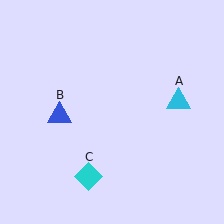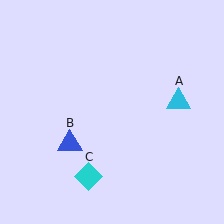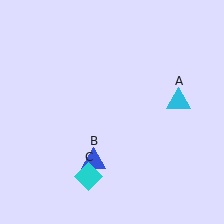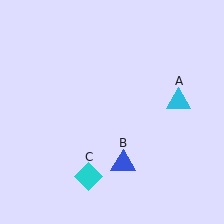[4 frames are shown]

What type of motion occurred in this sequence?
The blue triangle (object B) rotated counterclockwise around the center of the scene.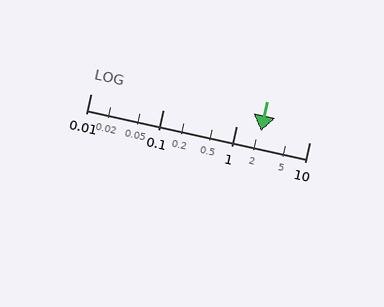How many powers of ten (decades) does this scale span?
The scale spans 3 decades, from 0.01 to 10.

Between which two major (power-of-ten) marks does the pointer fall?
The pointer is between 1 and 10.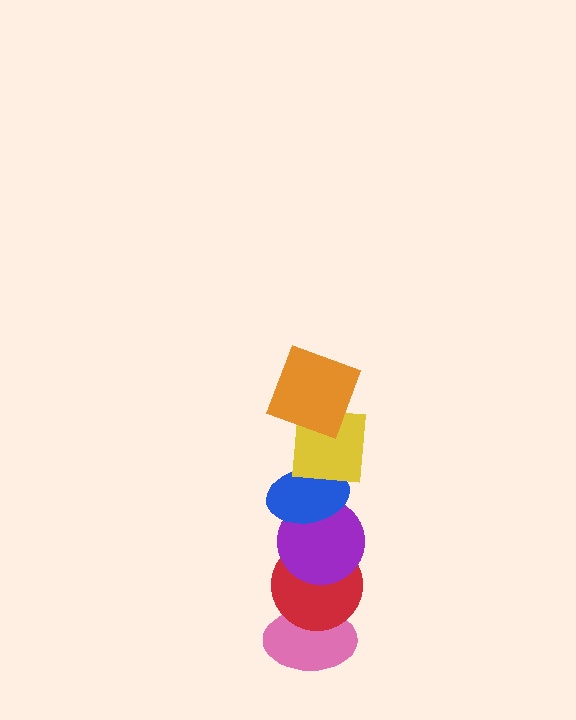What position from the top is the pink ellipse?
The pink ellipse is 6th from the top.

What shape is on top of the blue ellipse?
The yellow square is on top of the blue ellipse.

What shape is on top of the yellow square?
The orange square is on top of the yellow square.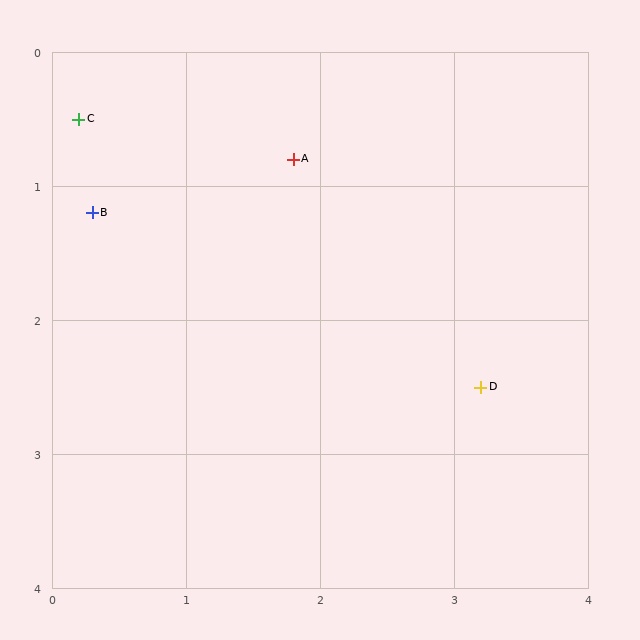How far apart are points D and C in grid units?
Points D and C are about 3.6 grid units apart.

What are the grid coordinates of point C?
Point C is at approximately (0.2, 0.5).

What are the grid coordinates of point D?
Point D is at approximately (3.2, 2.5).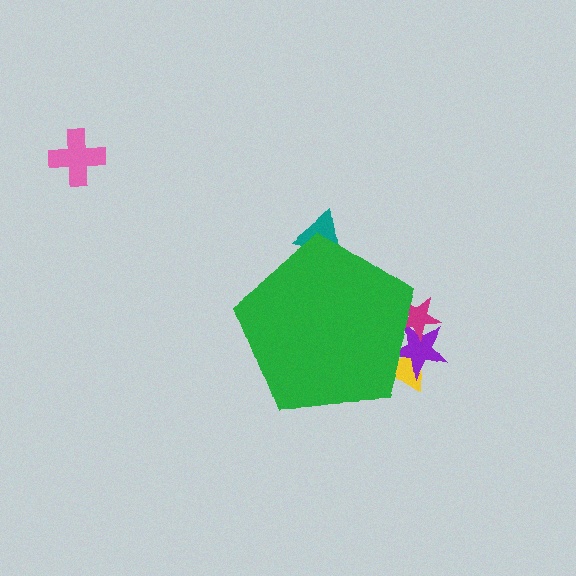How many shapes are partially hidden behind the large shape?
4 shapes are partially hidden.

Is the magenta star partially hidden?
Yes, the magenta star is partially hidden behind the green pentagon.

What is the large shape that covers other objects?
A green pentagon.